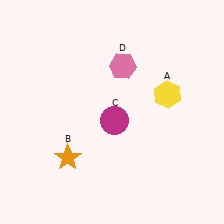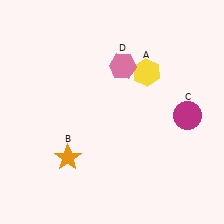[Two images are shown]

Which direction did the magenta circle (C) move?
The magenta circle (C) moved right.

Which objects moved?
The objects that moved are: the yellow hexagon (A), the magenta circle (C).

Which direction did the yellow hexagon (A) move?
The yellow hexagon (A) moved up.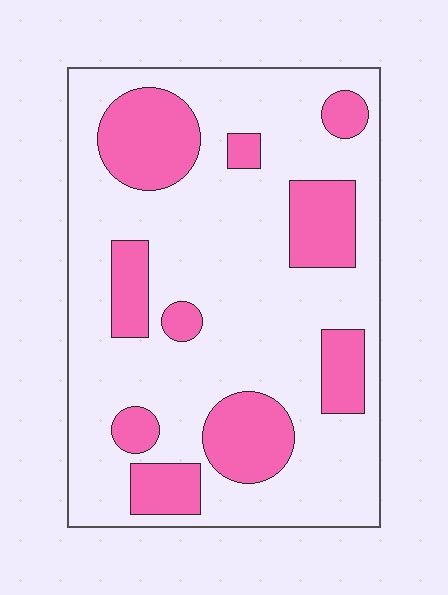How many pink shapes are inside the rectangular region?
10.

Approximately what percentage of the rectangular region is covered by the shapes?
Approximately 25%.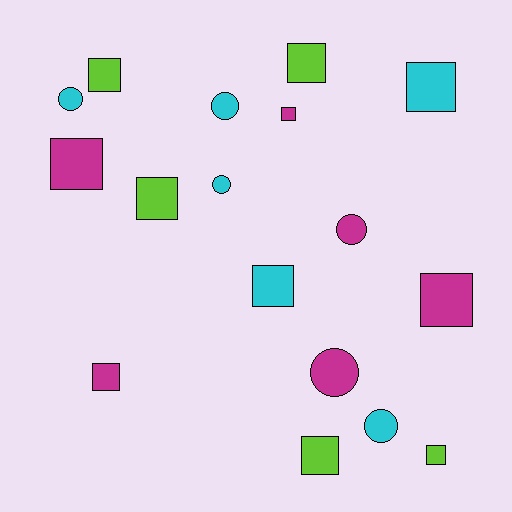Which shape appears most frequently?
Square, with 11 objects.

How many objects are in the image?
There are 17 objects.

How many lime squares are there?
There are 5 lime squares.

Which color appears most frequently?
Magenta, with 6 objects.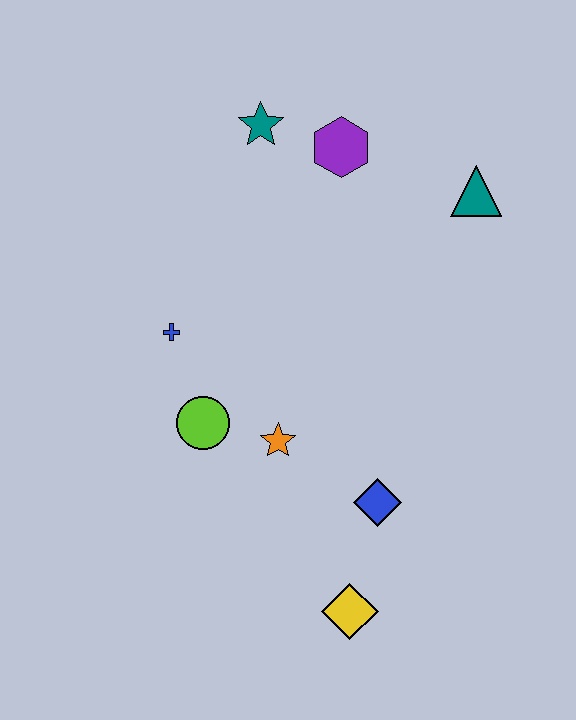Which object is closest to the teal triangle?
The purple hexagon is closest to the teal triangle.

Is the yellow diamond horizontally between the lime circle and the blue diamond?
Yes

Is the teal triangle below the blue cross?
No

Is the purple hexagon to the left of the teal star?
No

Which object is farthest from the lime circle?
The teal triangle is farthest from the lime circle.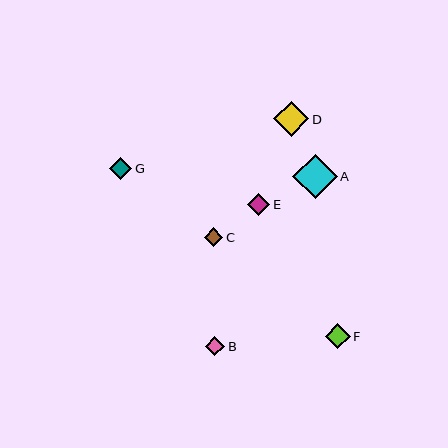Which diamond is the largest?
Diamond A is the largest with a size of approximately 44 pixels.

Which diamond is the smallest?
Diamond C is the smallest with a size of approximately 19 pixels.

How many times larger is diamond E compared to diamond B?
Diamond E is approximately 1.1 times the size of diamond B.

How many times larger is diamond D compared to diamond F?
Diamond D is approximately 1.4 times the size of diamond F.